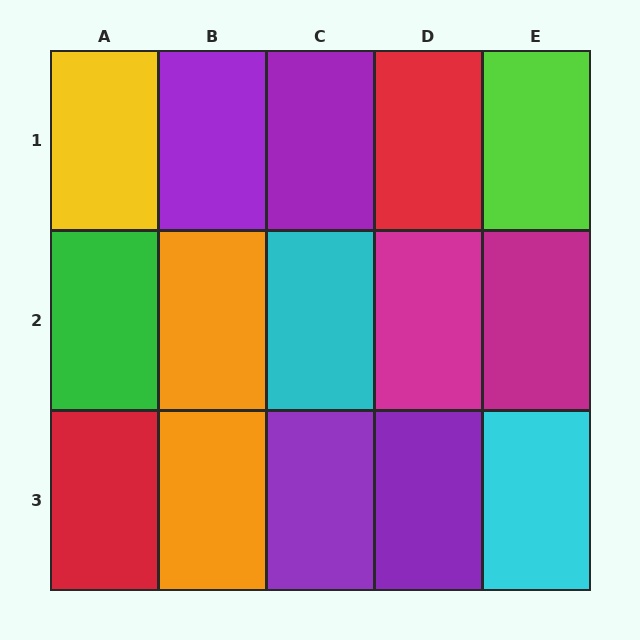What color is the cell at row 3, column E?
Cyan.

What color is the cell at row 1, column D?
Red.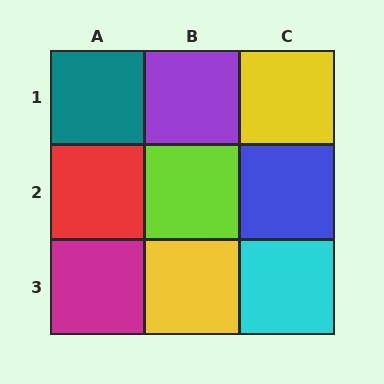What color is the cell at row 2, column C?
Blue.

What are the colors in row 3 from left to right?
Magenta, yellow, cyan.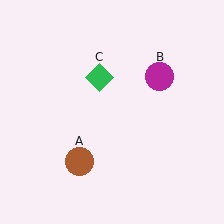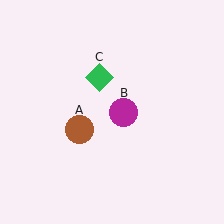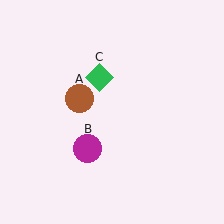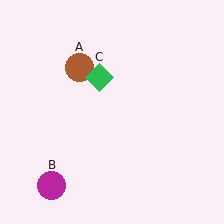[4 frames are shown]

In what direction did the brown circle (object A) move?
The brown circle (object A) moved up.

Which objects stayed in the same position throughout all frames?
Green diamond (object C) remained stationary.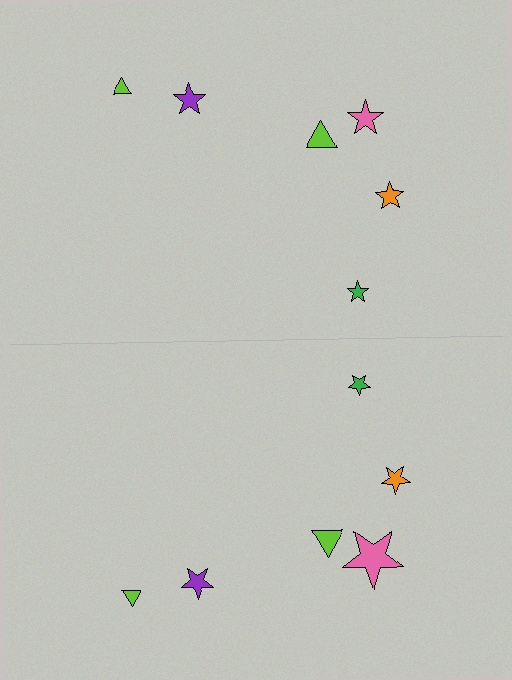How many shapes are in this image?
There are 12 shapes in this image.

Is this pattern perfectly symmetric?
No, the pattern is not perfectly symmetric. The pink star on the bottom side has a different size than its mirror counterpart.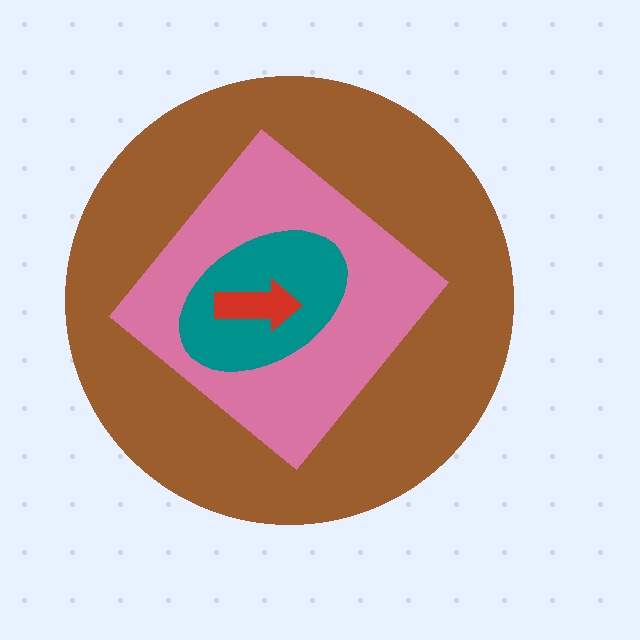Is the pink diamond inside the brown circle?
Yes.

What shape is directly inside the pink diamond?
The teal ellipse.